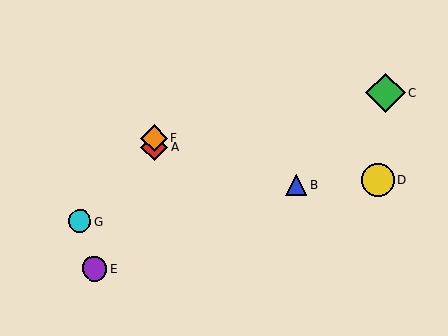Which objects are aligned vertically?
Objects A, F are aligned vertically.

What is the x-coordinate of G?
Object G is at x≈80.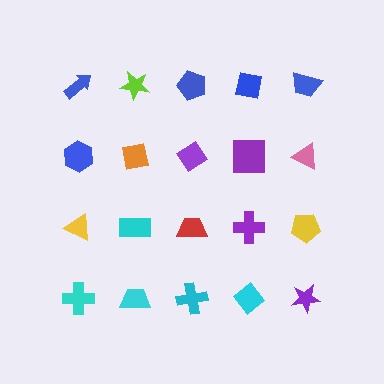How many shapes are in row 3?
5 shapes.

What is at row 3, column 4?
A purple cross.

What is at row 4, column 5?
A purple star.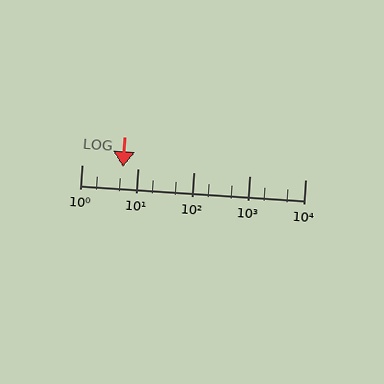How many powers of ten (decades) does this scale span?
The scale spans 4 decades, from 1 to 10000.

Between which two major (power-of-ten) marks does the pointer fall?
The pointer is between 1 and 10.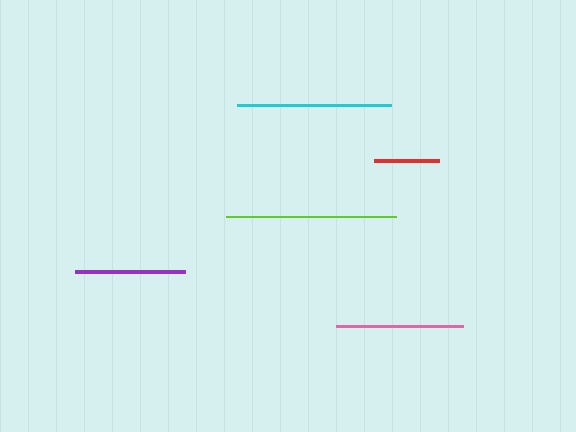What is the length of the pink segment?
The pink segment is approximately 126 pixels long.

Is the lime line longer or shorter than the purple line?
The lime line is longer than the purple line.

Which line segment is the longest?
The lime line is the longest at approximately 170 pixels.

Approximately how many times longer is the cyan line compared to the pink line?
The cyan line is approximately 1.2 times the length of the pink line.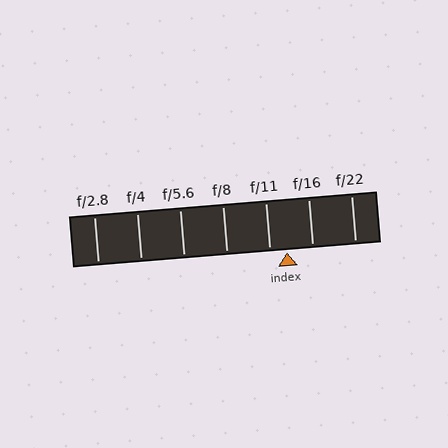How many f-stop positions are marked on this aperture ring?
There are 7 f-stop positions marked.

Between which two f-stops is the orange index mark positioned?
The index mark is between f/11 and f/16.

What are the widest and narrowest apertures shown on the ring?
The widest aperture shown is f/2.8 and the narrowest is f/22.